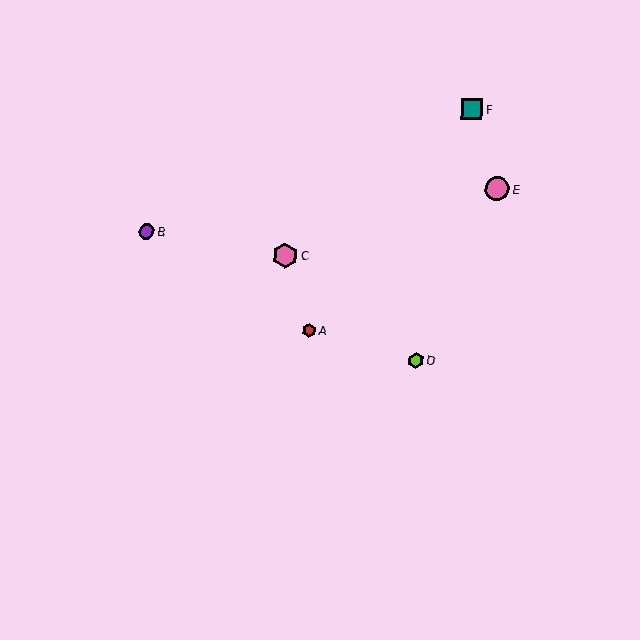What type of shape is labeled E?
Shape E is a pink circle.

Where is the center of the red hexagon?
The center of the red hexagon is at (309, 330).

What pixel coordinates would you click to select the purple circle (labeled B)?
Click at (147, 231) to select the purple circle B.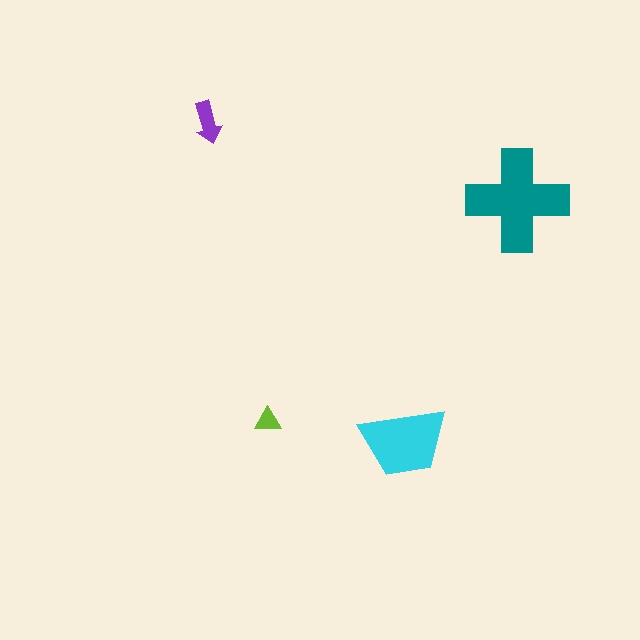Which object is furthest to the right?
The teal cross is rightmost.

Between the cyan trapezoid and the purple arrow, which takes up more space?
The cyan trapezoid.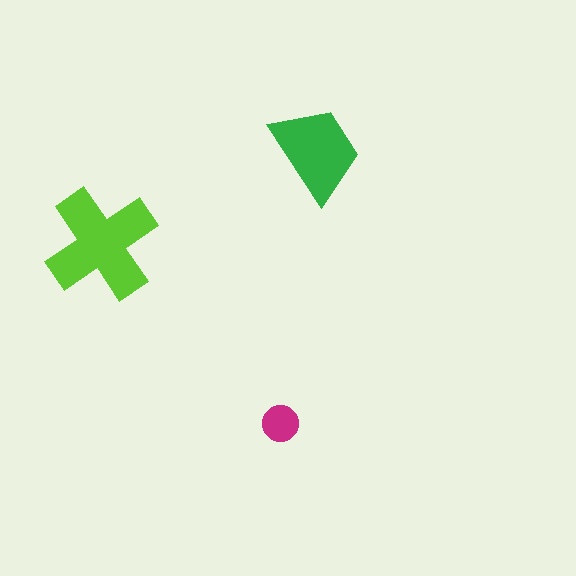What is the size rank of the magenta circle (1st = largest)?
3rd.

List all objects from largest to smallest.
The lime cross, the green trapezoid, the magenta circle.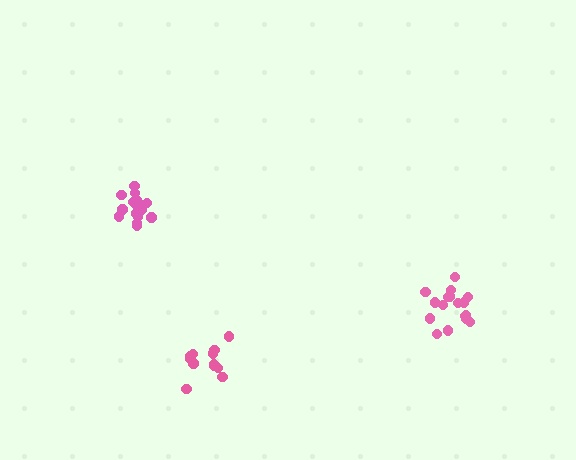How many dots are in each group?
Group 1: 17 dots, Group 2: 12 dots, Group 3: 17 dots (46 total).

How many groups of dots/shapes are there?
There are 3 groups.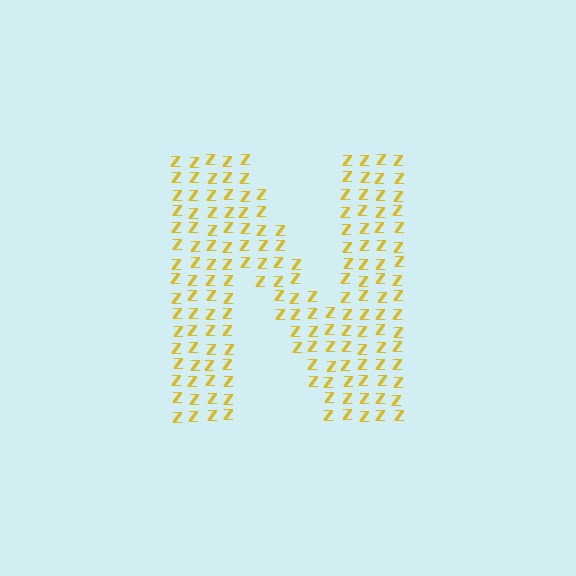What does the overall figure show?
The overall figure shows the letter N.